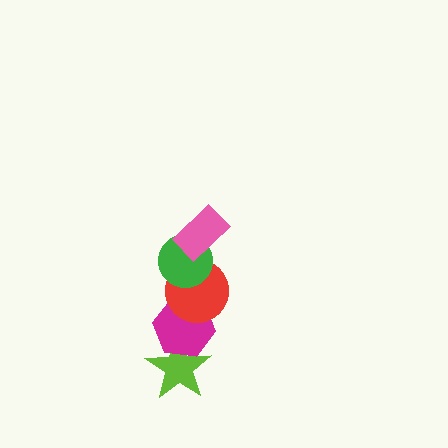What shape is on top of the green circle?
The pink rectangle is on top of the green circle.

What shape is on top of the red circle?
The green circle is on top of the red circle.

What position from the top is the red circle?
The red circle is 3rd from the top.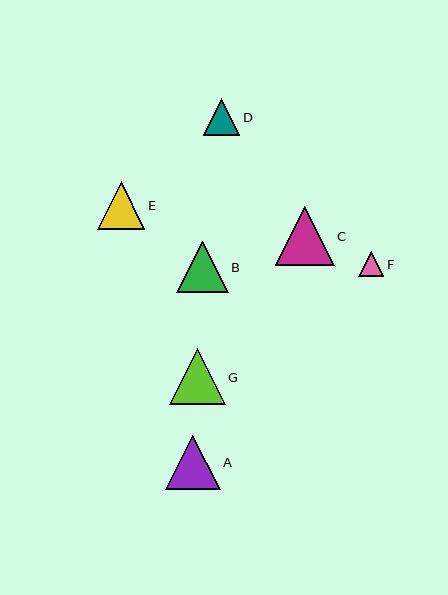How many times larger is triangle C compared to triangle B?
Triangle C is approximately 1.1 times the size of triangle B.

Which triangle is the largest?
Triangle C is the largest with a size of approximately 59 pixels.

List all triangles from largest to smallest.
From largest to smallest: C, G, A, B, E, D, F.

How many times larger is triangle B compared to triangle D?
Triangle B is approximately 1.4 times the size of triangle D.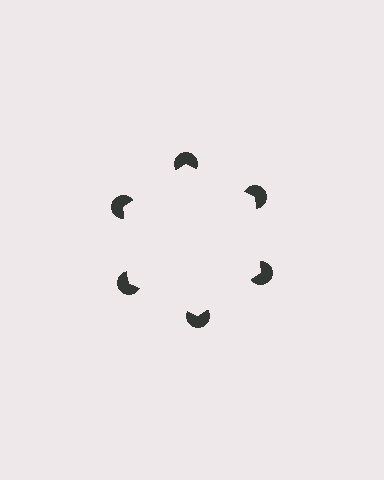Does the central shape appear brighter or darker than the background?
It typically appears slightly brighter than the background, even though no actual brightness change is drawn.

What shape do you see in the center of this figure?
An illusory hexagon — its edges are inferred from the aligned wedge cuts in the pac-man discs, not physically drawn.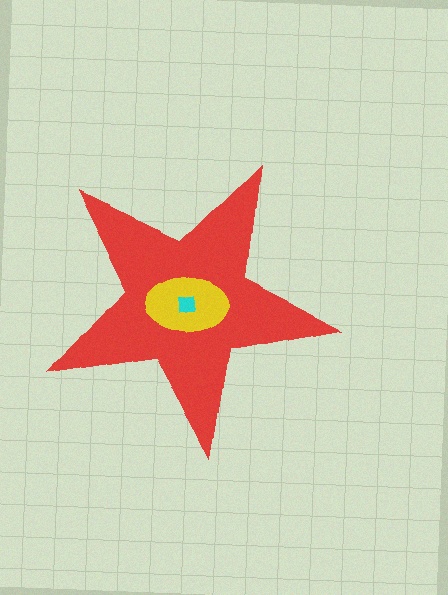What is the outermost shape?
The red star.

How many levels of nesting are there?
3.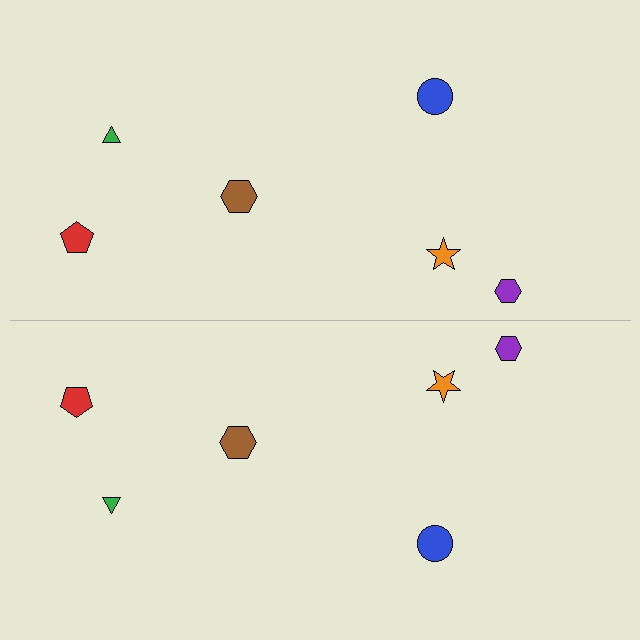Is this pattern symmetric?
Yes, this pattern has bilateral (reflection) symmetry.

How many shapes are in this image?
There are 12 shapes in this image.